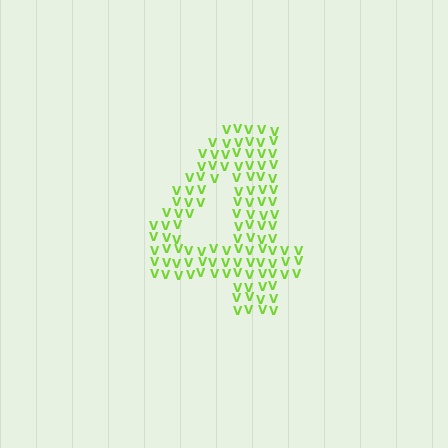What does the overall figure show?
The overall figure shows the digit 4.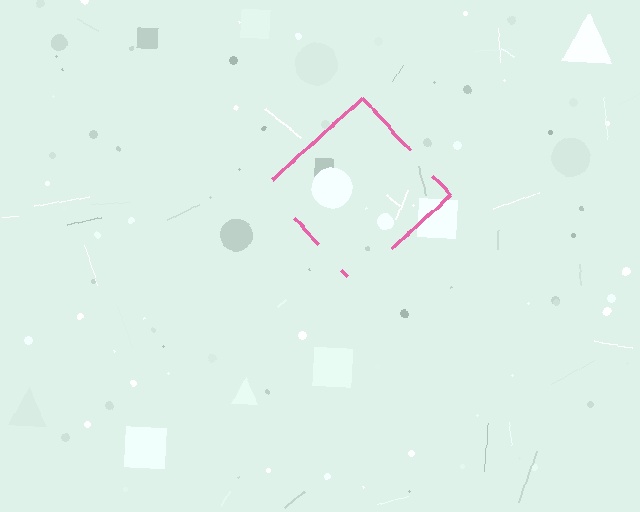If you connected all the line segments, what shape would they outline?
They would outline a diamond.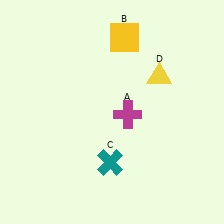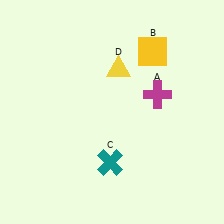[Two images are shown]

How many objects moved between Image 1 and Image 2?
3 objects moved between the two images.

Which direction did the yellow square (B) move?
The yellow square (B) moved right.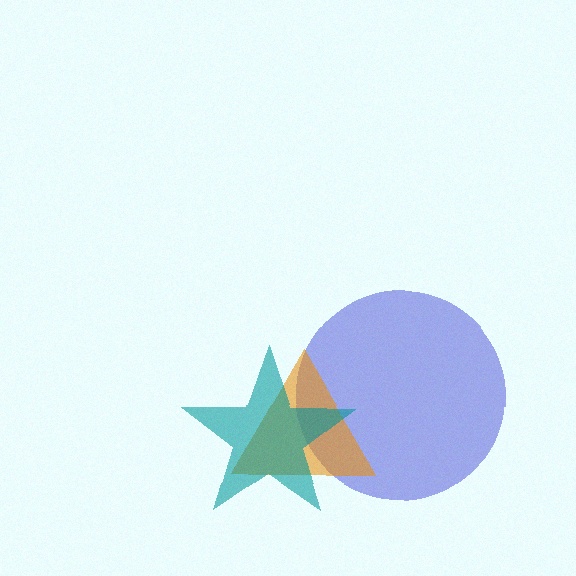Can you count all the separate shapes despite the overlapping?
Yes, there are 3 separate shapes.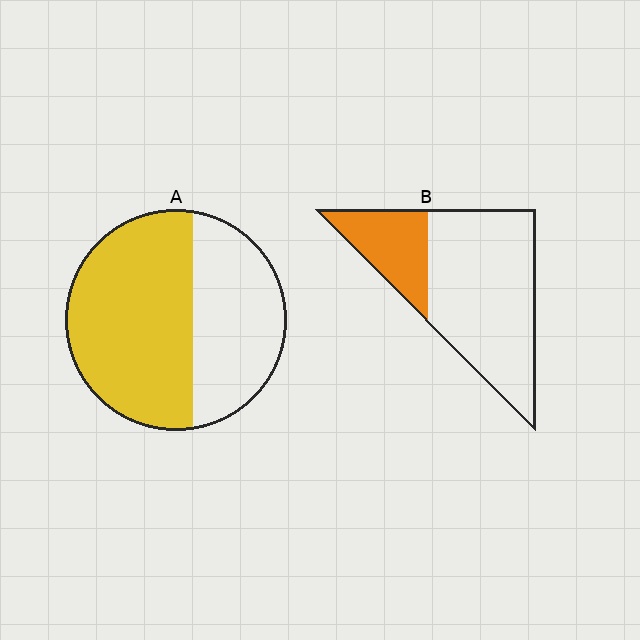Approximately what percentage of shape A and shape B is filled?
A is approximately 60% and B is approximately 25%.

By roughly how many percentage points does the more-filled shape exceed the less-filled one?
By roughly 35 percentage points (A over B).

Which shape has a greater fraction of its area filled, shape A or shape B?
Shape A.